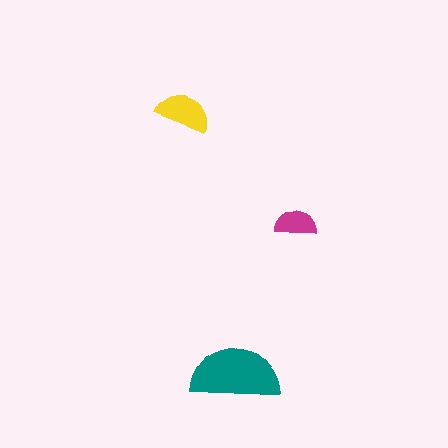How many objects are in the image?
There are 3 objects in the image.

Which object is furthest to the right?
The magenta semicircle is rightmost.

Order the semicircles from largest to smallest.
the teal one, the yellow one, the magenta one.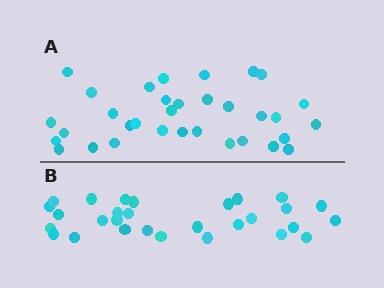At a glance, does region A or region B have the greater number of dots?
Region A (the top region) has more dots.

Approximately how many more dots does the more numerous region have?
Region A has about 4 more dots than region B.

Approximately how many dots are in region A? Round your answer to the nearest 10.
About 30 dots. (The exact count is 33, which rounds to 30.)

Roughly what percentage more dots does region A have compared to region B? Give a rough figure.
About 15% more.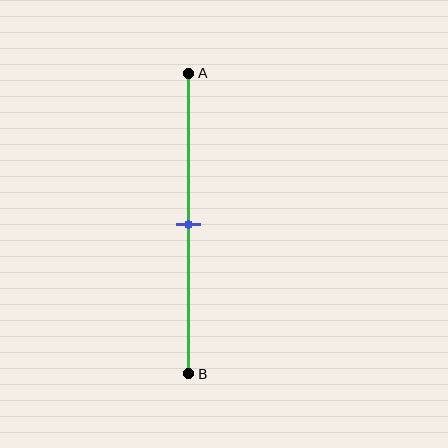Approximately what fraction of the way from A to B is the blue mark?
The blue mark is approximately 50% of the way from A to B.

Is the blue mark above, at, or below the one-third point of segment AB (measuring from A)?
The blue mark is below the one-third point of segment AB.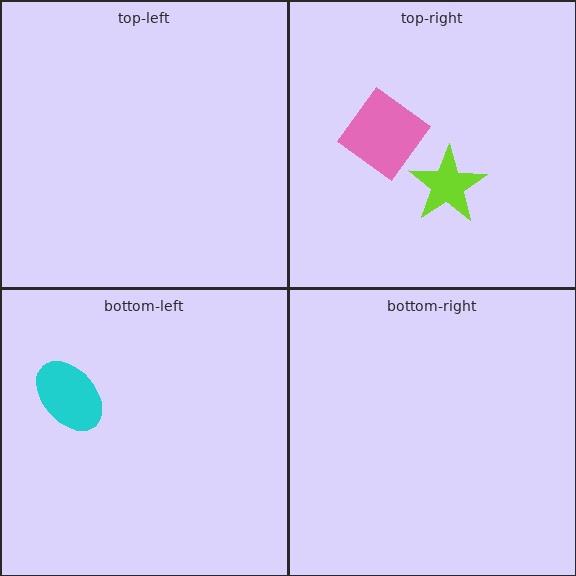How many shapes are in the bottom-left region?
1.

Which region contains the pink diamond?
The top-right region.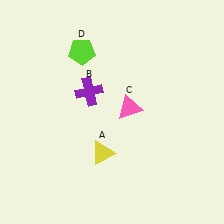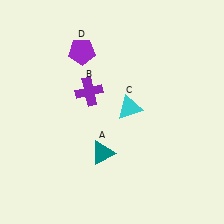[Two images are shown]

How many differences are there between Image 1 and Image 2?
There are 3 differences between the two images.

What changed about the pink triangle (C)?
In Image 1, C is pink. In Image 2, it changed to cyan.